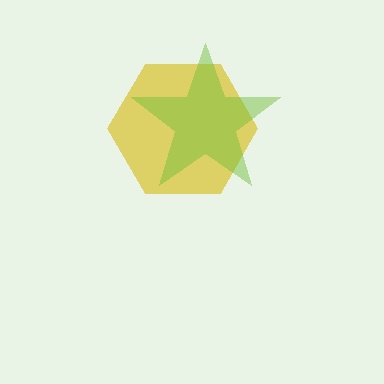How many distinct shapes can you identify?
There are 2 distinct shapes: a yellow hexagon, a lime star.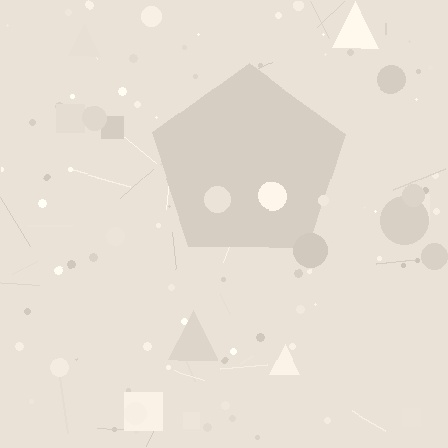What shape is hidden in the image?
A pentagon is hidden in the image.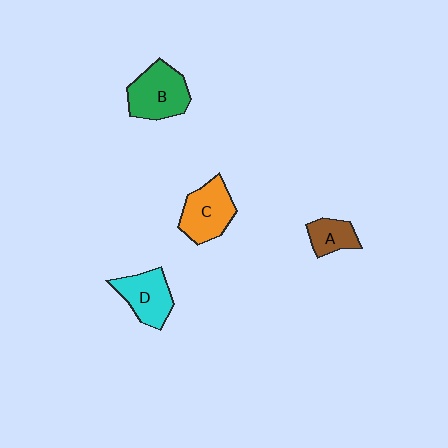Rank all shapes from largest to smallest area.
From largest to smallest: B (green), C (orange), D (cyan), A (brown).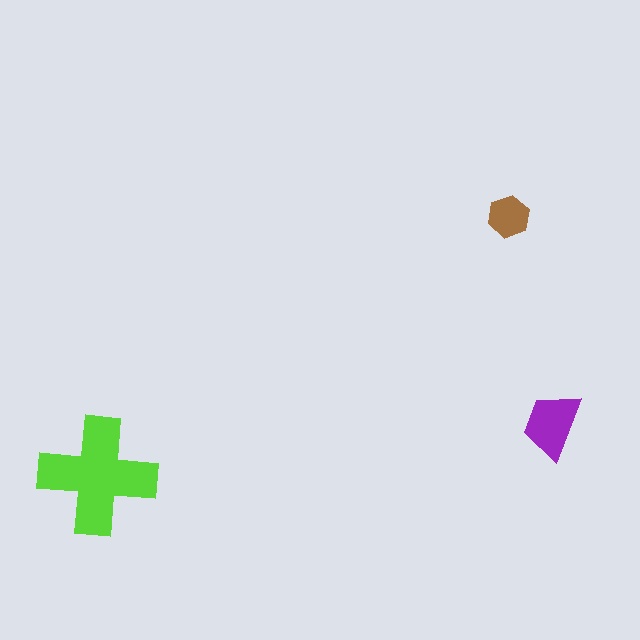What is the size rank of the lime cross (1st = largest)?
1st.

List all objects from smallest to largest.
The brown hexagon, the purple trapezoid, the lime cross.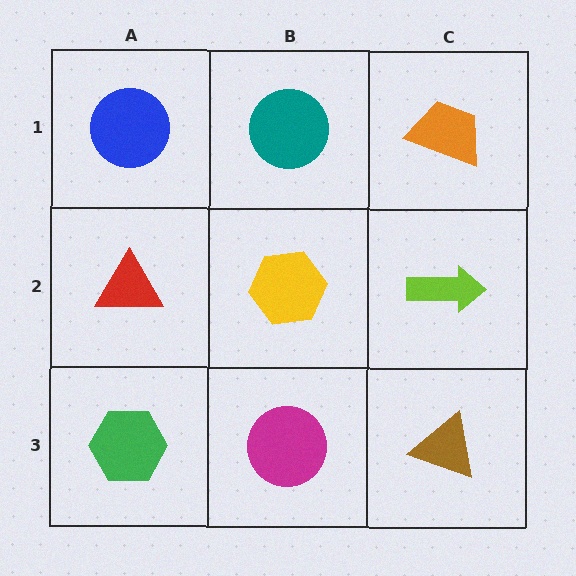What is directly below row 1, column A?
A red triangle.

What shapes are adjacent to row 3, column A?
A red triangle (row 2, column A), a magenta circle (row 3, column B).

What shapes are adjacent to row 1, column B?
A yellow hexagon (row 2, column B), a blue circle (row 1, column A), an orange trapezoid (row 1, column C).